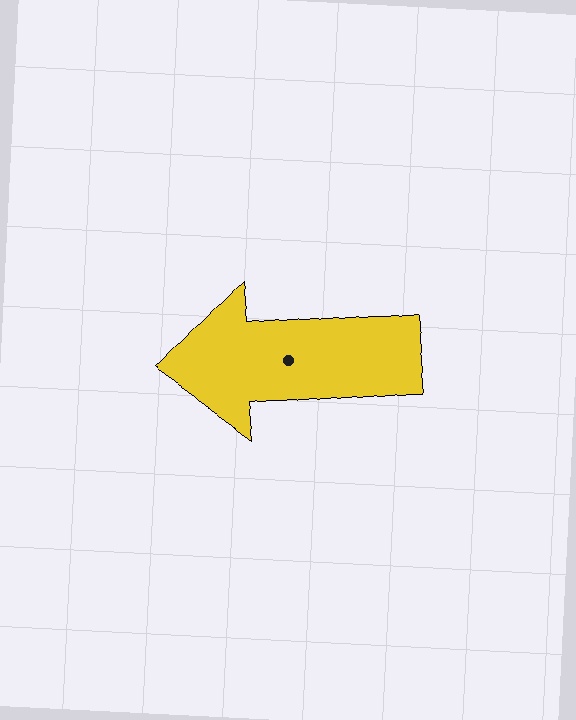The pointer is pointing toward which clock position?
Roughly 9 o'clock.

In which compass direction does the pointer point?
West.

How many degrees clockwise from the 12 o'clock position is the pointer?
Approximately 265 degrees.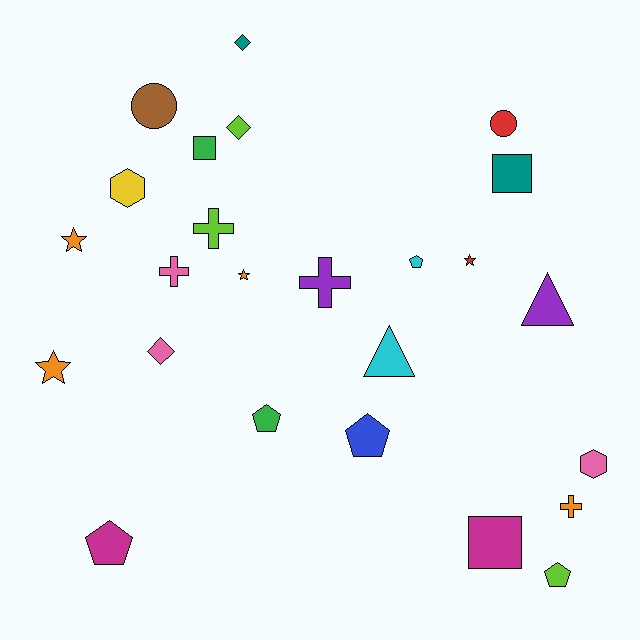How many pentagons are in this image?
There are 5 pentagons.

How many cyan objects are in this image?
There are 2 cyan objects.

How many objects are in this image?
There are 25 objects.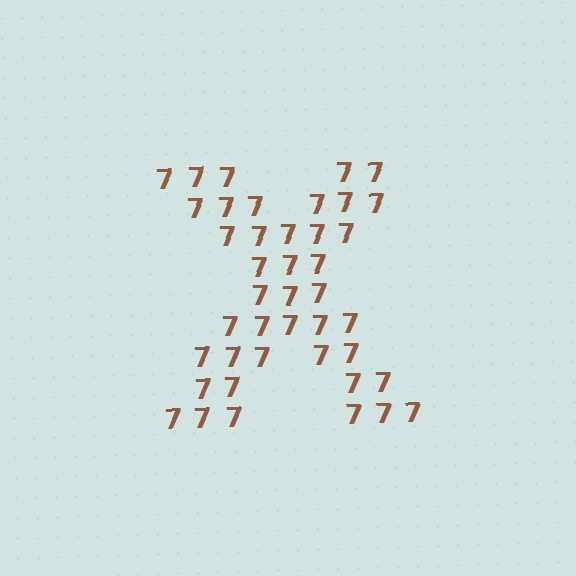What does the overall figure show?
The overall figure shows the letter X.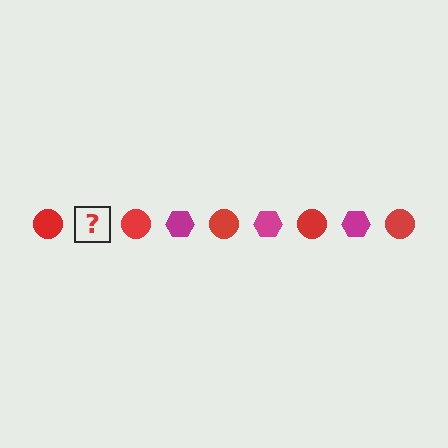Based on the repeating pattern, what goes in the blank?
The blank should be a magenta hexagon.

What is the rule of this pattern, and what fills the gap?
The rule is that the pattern alternates between red circle and magenta hexagon. The gap should be filled with a magenta hexagon.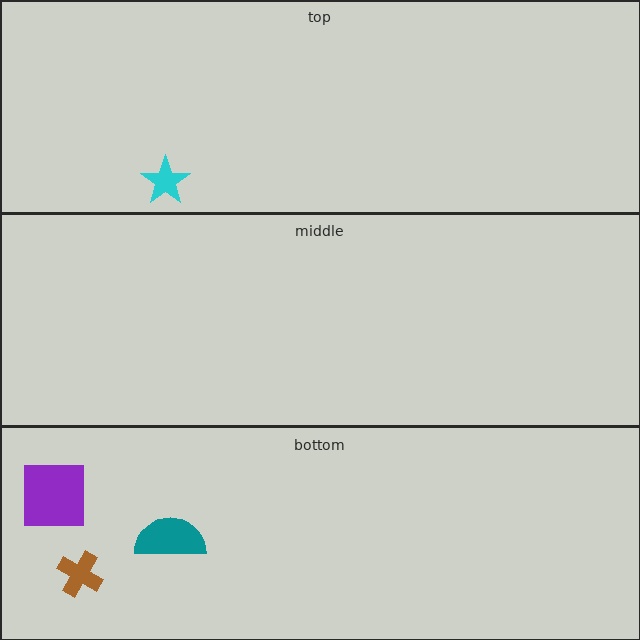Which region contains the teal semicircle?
The bottom region.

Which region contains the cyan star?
The top region.